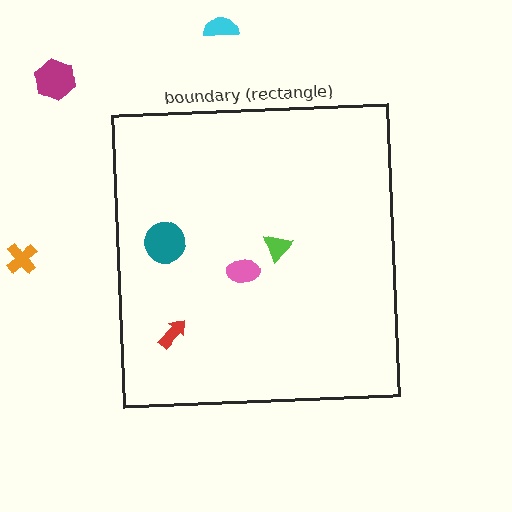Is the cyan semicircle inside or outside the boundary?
Outside.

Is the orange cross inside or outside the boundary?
Outside.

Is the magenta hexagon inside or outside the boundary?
Outside.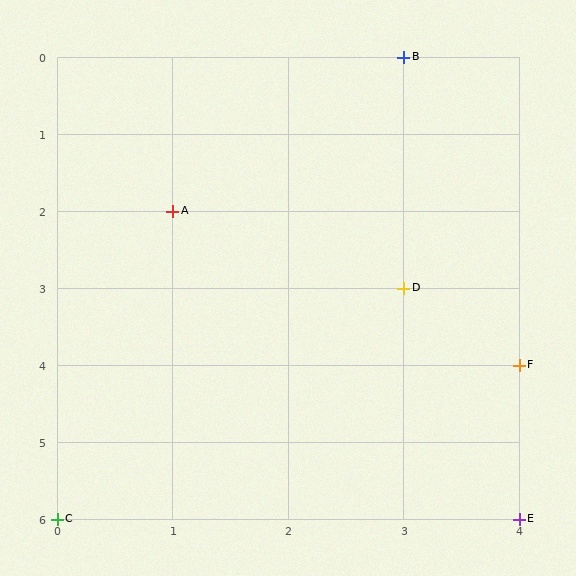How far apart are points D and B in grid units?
Points D and B are 3 rows apart.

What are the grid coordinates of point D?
Point D is at grid coordinates (3, 3).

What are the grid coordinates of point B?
Point B is at grid coordinates (3, 0).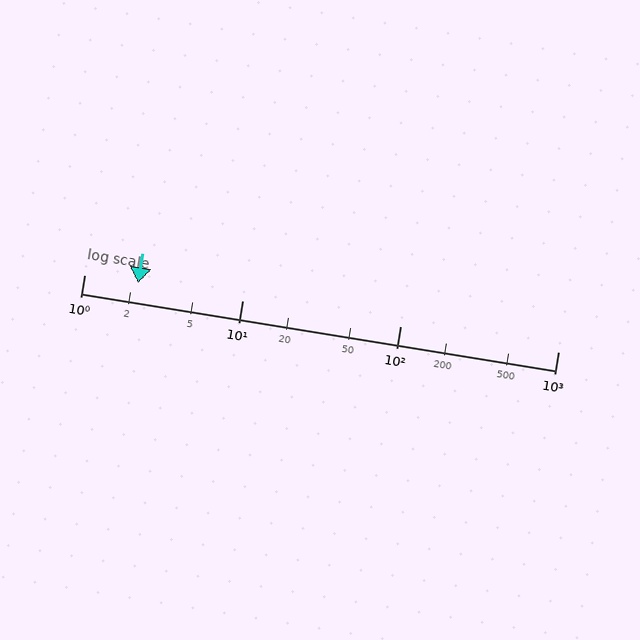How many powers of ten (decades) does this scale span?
The scale spans 3 decades, from 1 to 1000.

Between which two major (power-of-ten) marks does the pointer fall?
The pointer is between 1 and 10.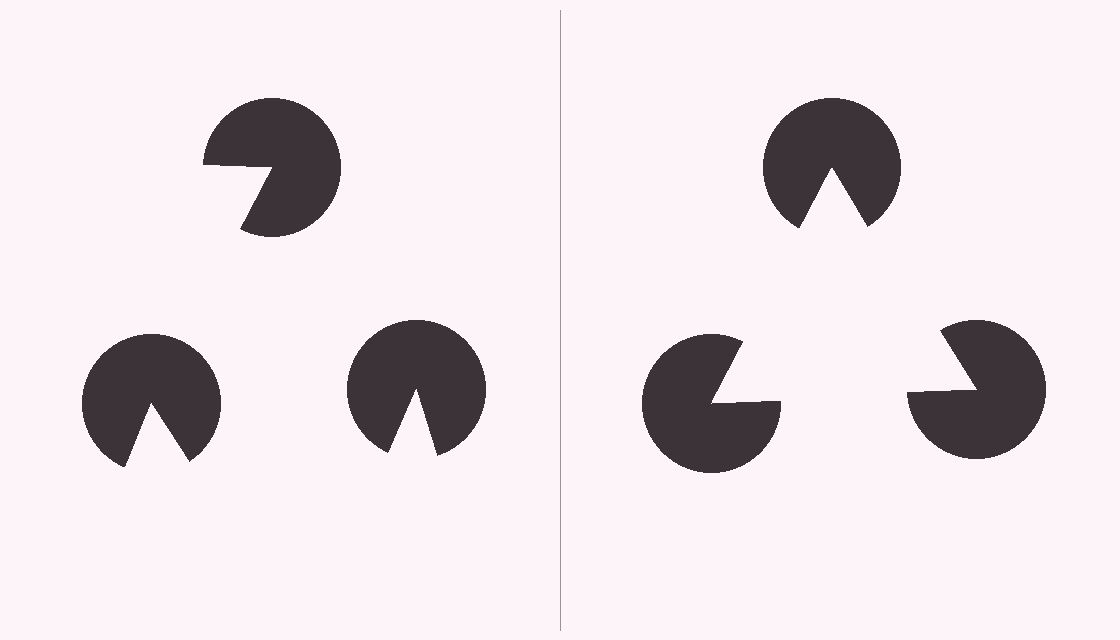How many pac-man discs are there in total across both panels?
6 — 3 on each side.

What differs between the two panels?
The pac-man discs are positioned identically on both sides; only the wedge orientations differ. On the right they align to a triangle; on the left they are misaligned.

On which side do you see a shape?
An illusory triangle appears on the right side. On the left side the wedge cuts are rotated, so no coherent shape forms.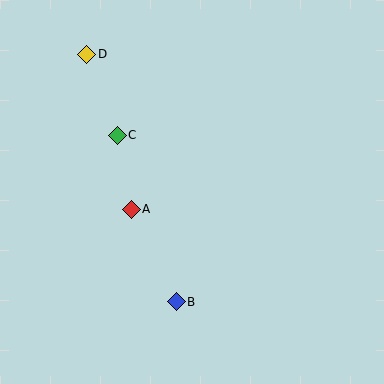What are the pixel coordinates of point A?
Point A is at (131, 209).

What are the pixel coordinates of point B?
Point B is at (176, 302).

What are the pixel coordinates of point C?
Point C is at (117, 135).